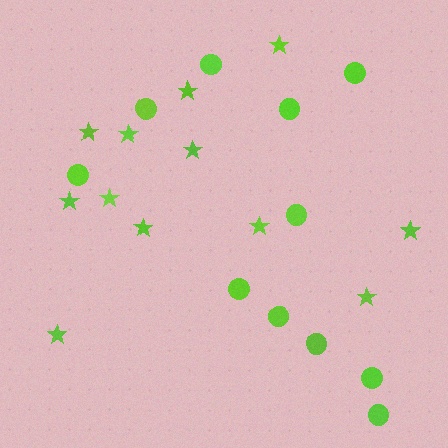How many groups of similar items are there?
There are 2 groups: one group of stars (12) and one group of circles (11).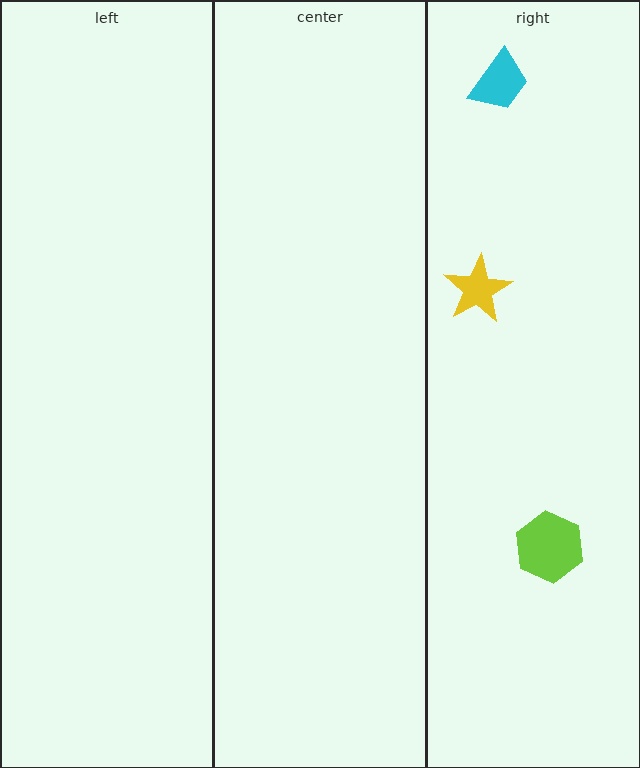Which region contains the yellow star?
The right region.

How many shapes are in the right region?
3.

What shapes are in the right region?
The yellow star, the cyan trapezoid, the lime hexagon.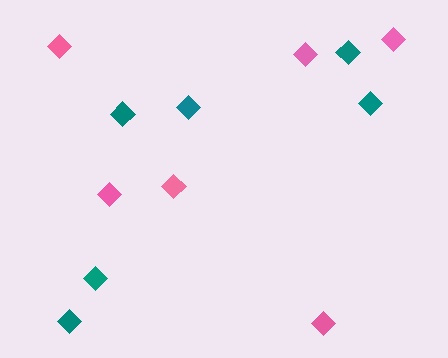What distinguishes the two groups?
There are 2 groups: one group of teal diamonds (6) and one group of pink diamonds (6).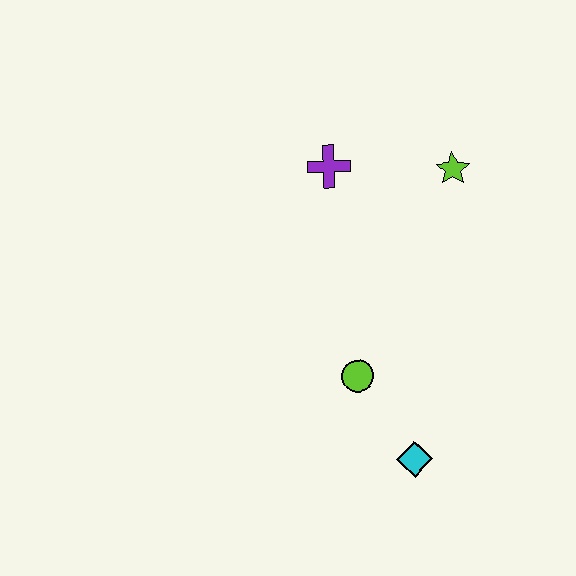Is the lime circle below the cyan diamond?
No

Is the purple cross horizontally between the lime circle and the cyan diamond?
No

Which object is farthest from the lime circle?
The lime star is farthest from the lime circle.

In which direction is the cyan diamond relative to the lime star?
The cyan diamond is below the lime star.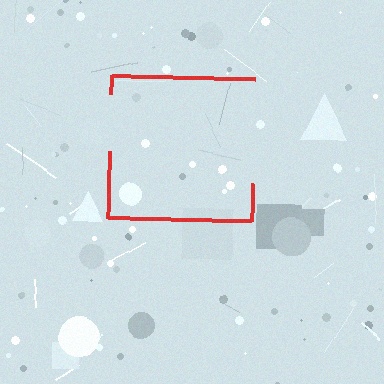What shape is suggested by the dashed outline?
The dashed outline suggests a square.